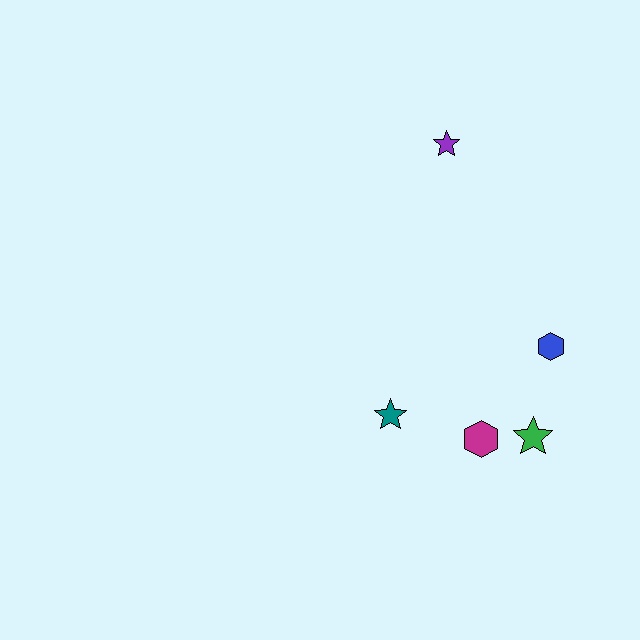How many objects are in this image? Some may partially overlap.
There are 5 objects.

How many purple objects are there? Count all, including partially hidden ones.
There is 1 purple object.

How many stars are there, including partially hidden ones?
There are 3 stars.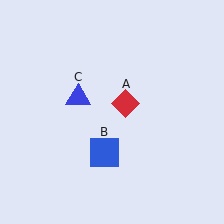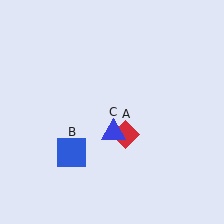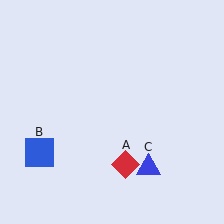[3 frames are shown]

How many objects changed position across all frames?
3 objects changed position: red diamond (object A), blue square (object B), blue triangle (object C).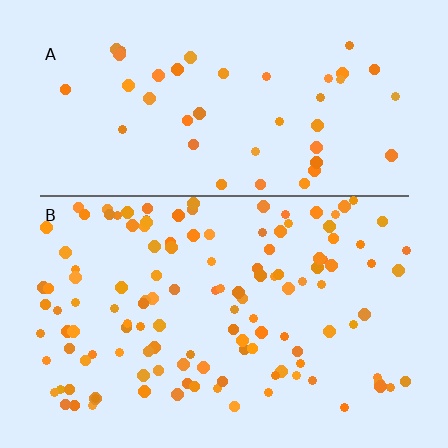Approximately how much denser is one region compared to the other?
Approximately 2.9× — region B over region A.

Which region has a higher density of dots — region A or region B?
B (the bottom).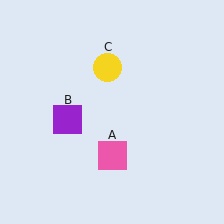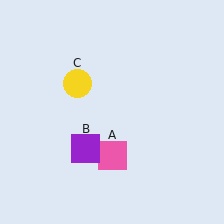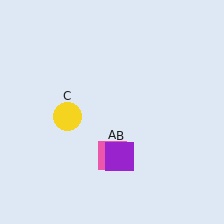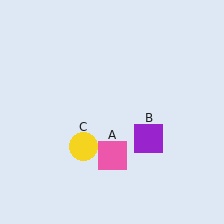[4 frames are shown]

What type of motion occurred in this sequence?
The purple square (object B), yellow circle (object C) rotated counterclockwise around the center of the scene.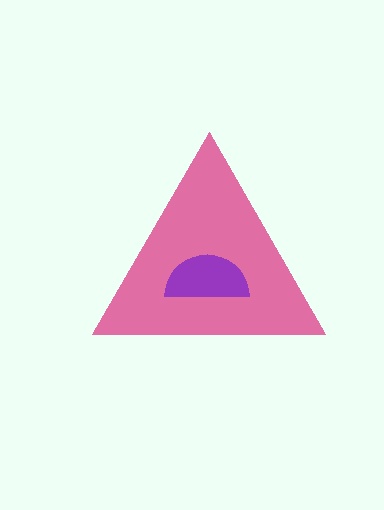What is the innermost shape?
The purple semicircle.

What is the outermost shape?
The pink triangle.